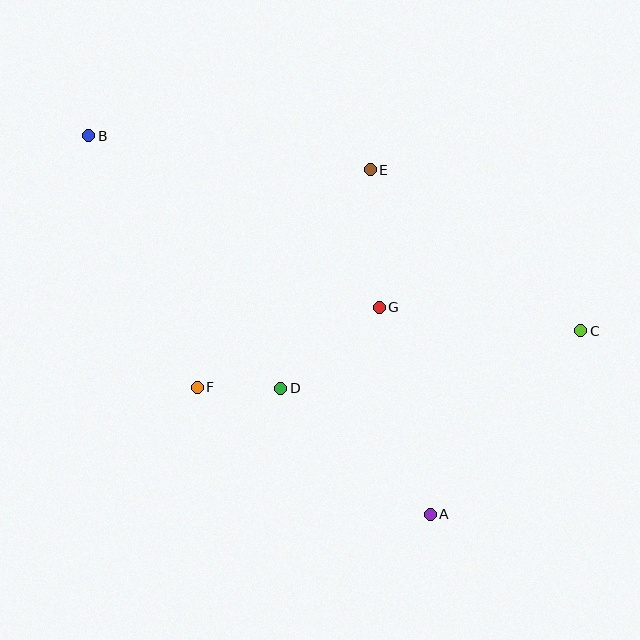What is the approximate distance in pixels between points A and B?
The distance between A and B is approximately 510 pixels.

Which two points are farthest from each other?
Points B and C are farthest from each other.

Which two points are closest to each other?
Points D and F are closest to each other.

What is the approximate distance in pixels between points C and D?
The distance between C and D is approximately 305 pixels.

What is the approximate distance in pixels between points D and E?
The distance between D and E is approximately 236 pixels.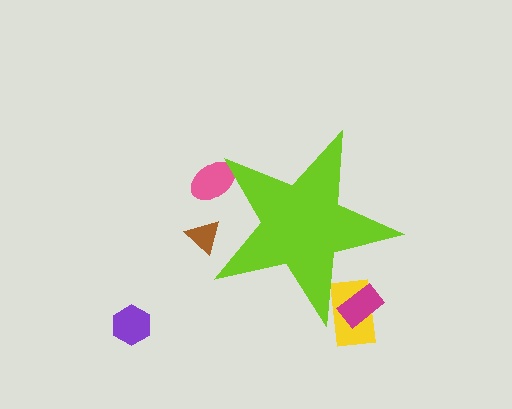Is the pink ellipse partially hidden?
Yes, the pink ellipse is partially hidden behind the lime star.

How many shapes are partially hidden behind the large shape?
4 shapes are partially hidden.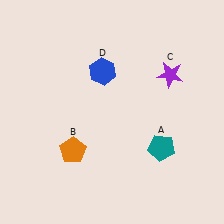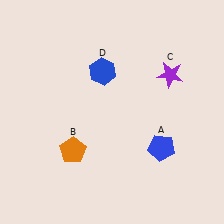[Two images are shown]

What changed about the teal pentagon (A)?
In Image 1, A is teal. In Image 2, it changed to blue.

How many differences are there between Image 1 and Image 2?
There is 1 difference between the two images.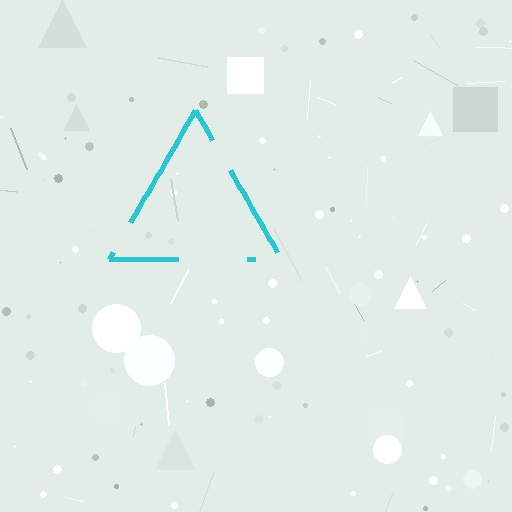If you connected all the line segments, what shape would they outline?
They would outline a triangle.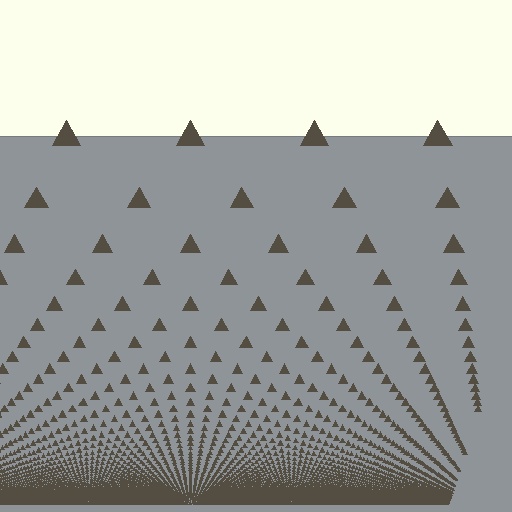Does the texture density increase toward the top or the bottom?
Density increases toward the bottom.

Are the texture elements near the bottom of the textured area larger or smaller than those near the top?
Smaller. The gradient is inverted — elements near the bottom are smaller and denser.